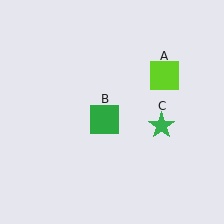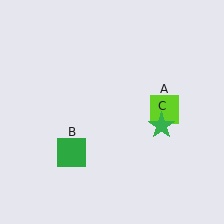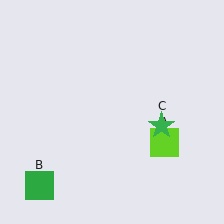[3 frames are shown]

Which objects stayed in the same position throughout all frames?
Green star (object C) remained stationary.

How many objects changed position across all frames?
2 objects changed position: lime square (object A), green square (object B).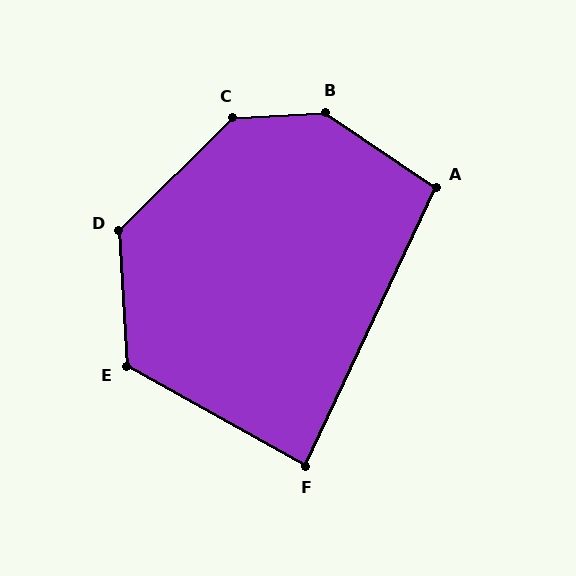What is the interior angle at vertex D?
Approximately 131 degrees (obtuse).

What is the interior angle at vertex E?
Approximately 123 degrees (obtuse).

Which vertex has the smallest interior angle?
F, at approximately 86 degrees.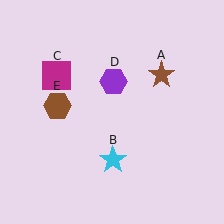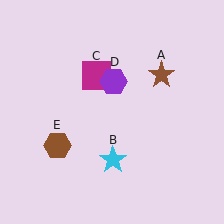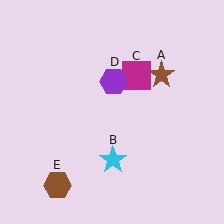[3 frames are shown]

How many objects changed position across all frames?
2 objects changed position: magenta square (object C), brown hexagon (object E).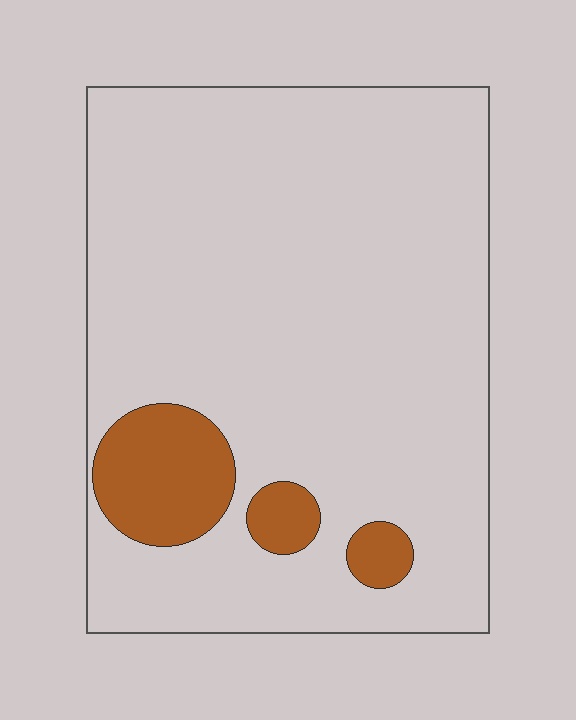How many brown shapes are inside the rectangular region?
3.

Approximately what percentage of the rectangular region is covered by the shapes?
Approximately 10%.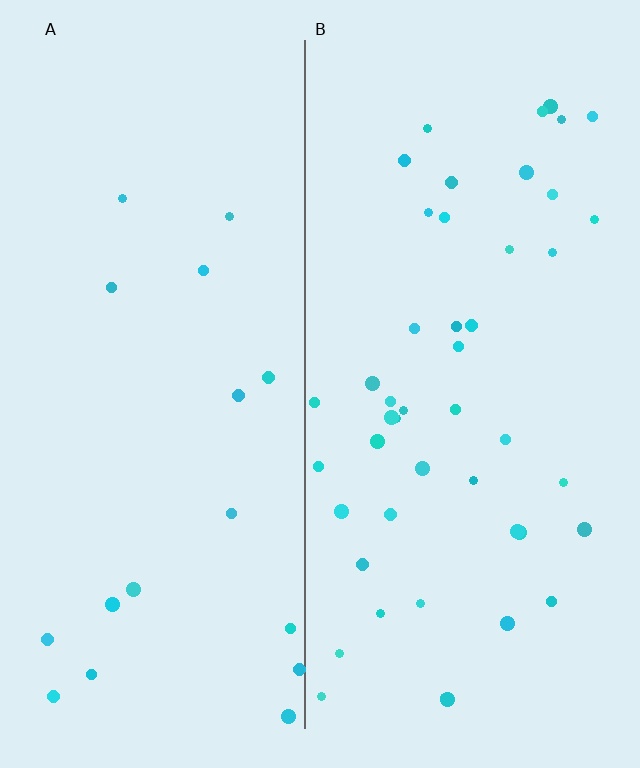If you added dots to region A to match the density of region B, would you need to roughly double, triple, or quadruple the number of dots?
Approximately triple.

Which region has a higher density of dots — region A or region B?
B (the right).